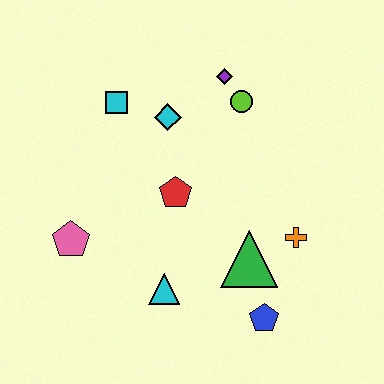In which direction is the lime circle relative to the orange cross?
The lime circle is above the orange cross.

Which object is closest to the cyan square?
The cyan diamond is closest to the cyan square.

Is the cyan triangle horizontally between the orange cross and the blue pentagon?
No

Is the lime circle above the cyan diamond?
Yes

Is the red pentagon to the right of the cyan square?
Yes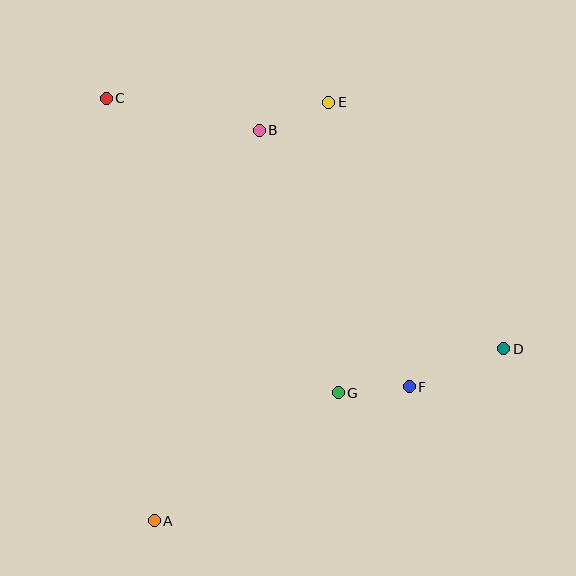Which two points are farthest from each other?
Points C and D are farthest from each other.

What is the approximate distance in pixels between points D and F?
The distance between D and F is approximately 102 pixels.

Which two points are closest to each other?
Points F and G are closest to each other.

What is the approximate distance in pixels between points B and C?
The distance between B and C is approximately 156 pixels.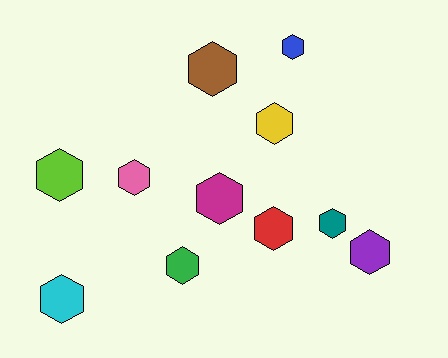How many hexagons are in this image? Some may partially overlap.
There are 11 hexagons.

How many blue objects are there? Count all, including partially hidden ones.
There is 1 blue object.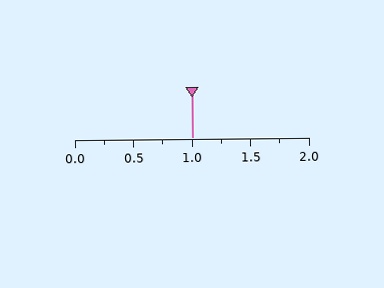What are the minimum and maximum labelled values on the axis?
The axis runs from 0.0 to 2.0.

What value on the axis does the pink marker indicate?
The marker indicates approximately 1.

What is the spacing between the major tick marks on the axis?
The major ticks are spaced 0.5 apart.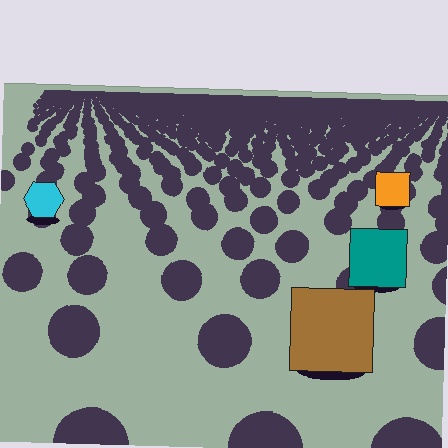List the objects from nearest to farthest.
From nearest to farthest: the brown square, the teal square, the cyan hexagon, the orange square.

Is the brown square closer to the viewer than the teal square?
Yes. The brown square is closer — you can tell from the texture gradient: the ground texture is coarser near it.